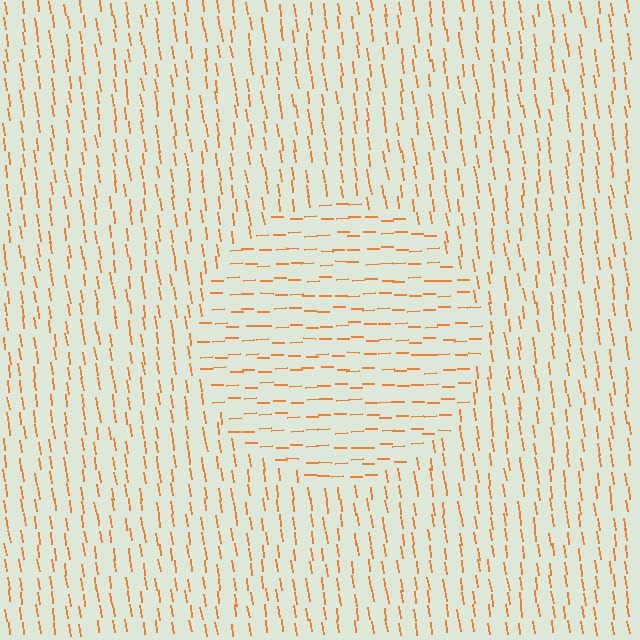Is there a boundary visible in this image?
Yes, there is a texture boundary formed by a change in line orientation.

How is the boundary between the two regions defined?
The boundary is defined purely by a change in line orientation (approximately 83 degrees difference). All lines are the same color and thickness.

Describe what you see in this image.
The image is filled with small orange line segments. A circle region in the image has lines oriented differently from the surrounding lines, creating a visible texture boundary.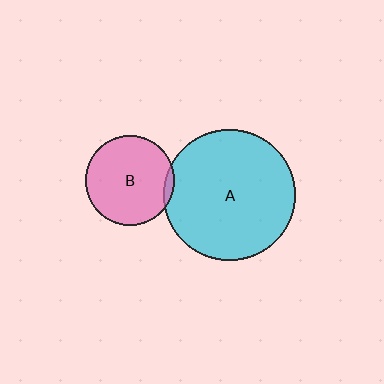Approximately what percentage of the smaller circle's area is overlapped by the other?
Approximately 5%.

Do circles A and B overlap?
Yes.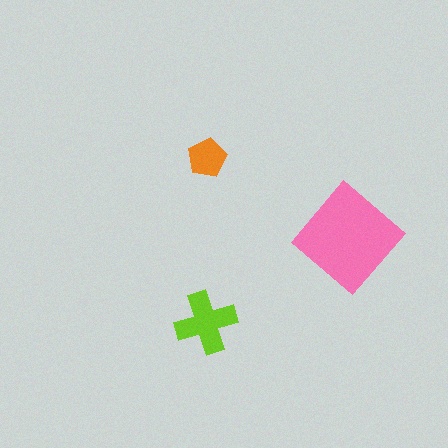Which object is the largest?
The pink diamond.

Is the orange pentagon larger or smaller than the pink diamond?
Smaller.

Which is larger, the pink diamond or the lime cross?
The pink diamond.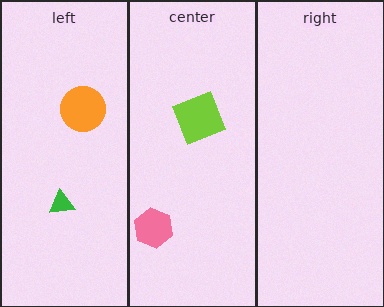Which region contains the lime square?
The center region.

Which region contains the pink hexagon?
The center region.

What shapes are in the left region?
The orange circle, the green triangle.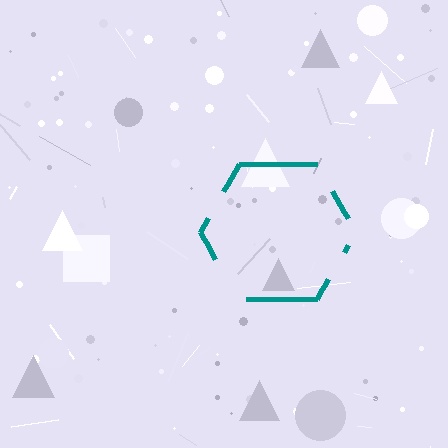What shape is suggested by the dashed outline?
The dashed outline suggests a hexagon.